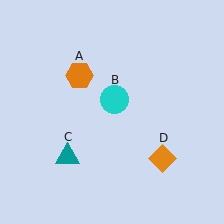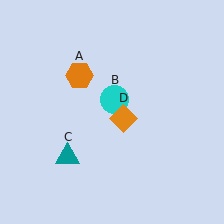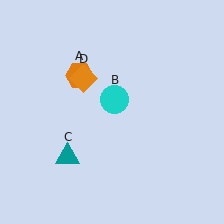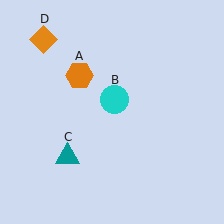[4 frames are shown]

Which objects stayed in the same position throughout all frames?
Orange hexagon (object A) and cyan circle (object B) and teal triangle (object C) remained stationary.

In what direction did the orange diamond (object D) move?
The orange diamond (object D) moved up and to the left.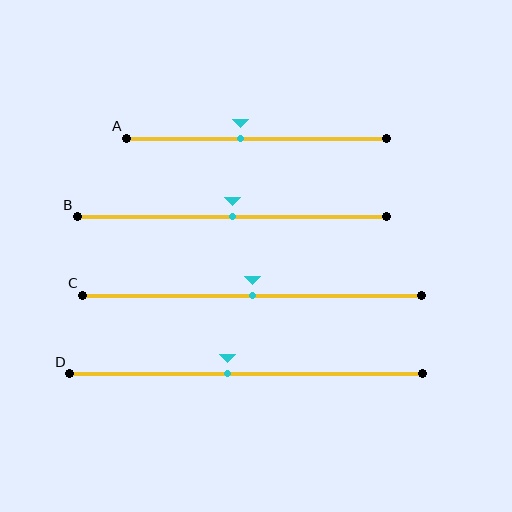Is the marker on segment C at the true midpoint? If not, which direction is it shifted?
Yes, the marker on segment C is at the true midpoint.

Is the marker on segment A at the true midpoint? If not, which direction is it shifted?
No, the marker on segment A is shifted to the left by about 6% of the segment length.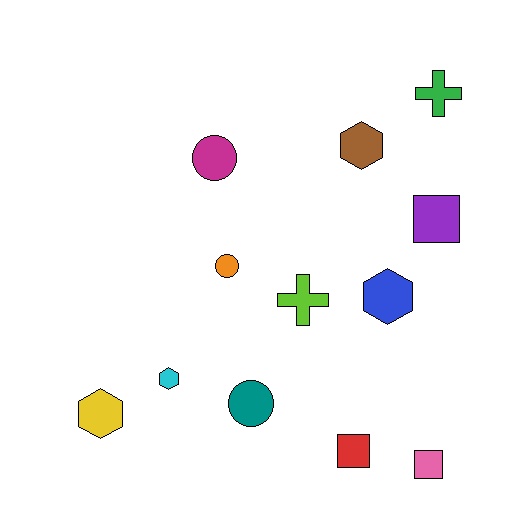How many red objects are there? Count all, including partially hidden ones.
There is 1 red object.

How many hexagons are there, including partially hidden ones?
There are 4 hexagons.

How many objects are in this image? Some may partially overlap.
There are 12 objects.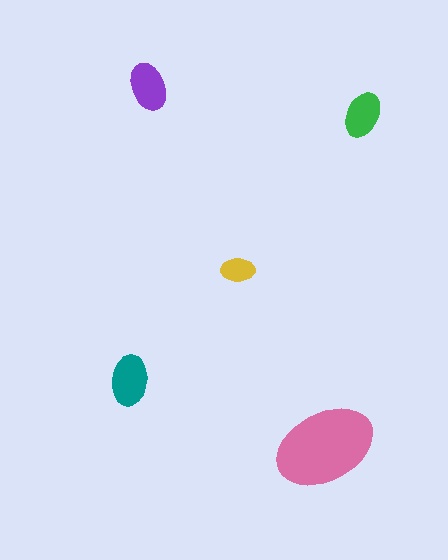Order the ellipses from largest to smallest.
the pink one, the teal one, the purple one, the green one, the yellow one.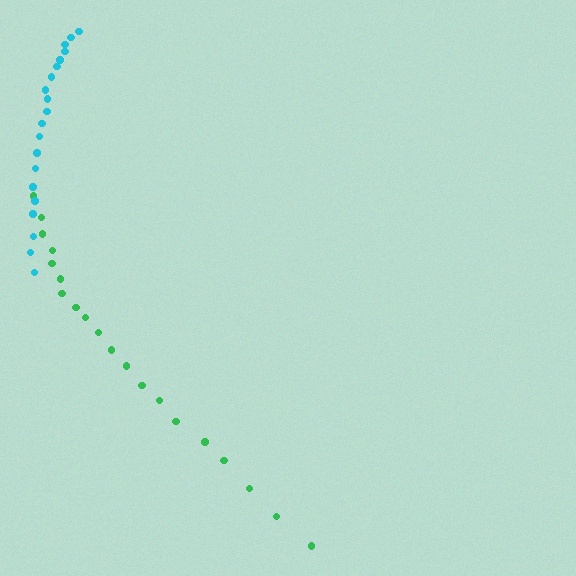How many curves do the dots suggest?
There are 2 distinct paths.